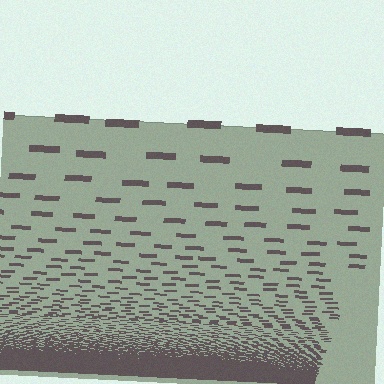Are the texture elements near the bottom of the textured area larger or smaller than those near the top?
Smaller. The gradient is inverted — elements near the bottom are smaller and denser.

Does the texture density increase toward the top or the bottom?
Density increases toward the bottom.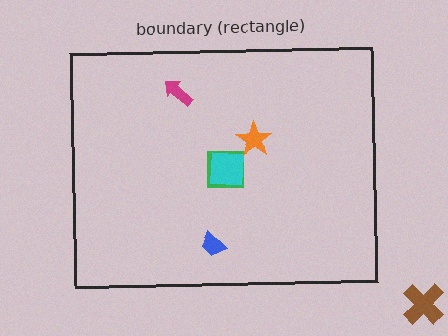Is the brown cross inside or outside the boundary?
Outside.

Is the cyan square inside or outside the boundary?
Inside.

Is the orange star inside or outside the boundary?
Inside.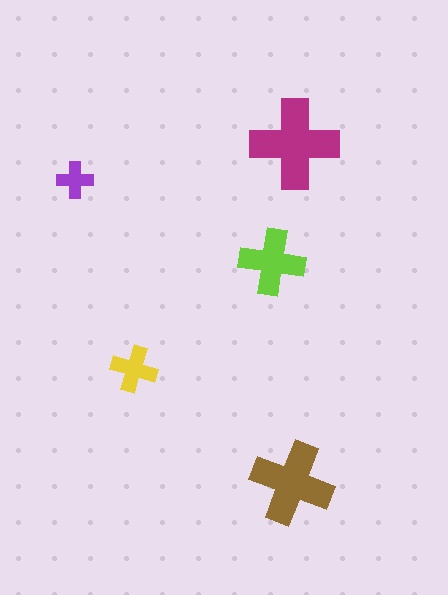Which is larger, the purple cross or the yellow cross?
The yellow one.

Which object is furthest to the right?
The magenta cross is rightmost.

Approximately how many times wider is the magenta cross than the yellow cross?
About 2 times wider.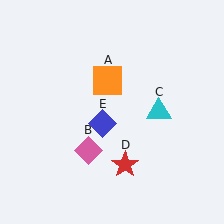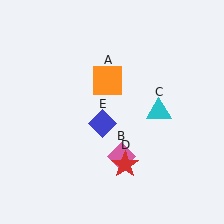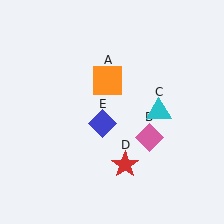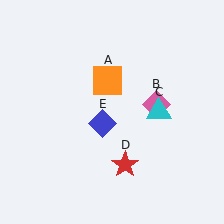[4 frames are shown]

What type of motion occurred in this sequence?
The pink diamond (object B) rotated counterclockwise around the center of the scene.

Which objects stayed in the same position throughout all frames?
Orange square (object A) and cyan triangle (object C) and red star (object D) and blue diamond (object E) remained stationary.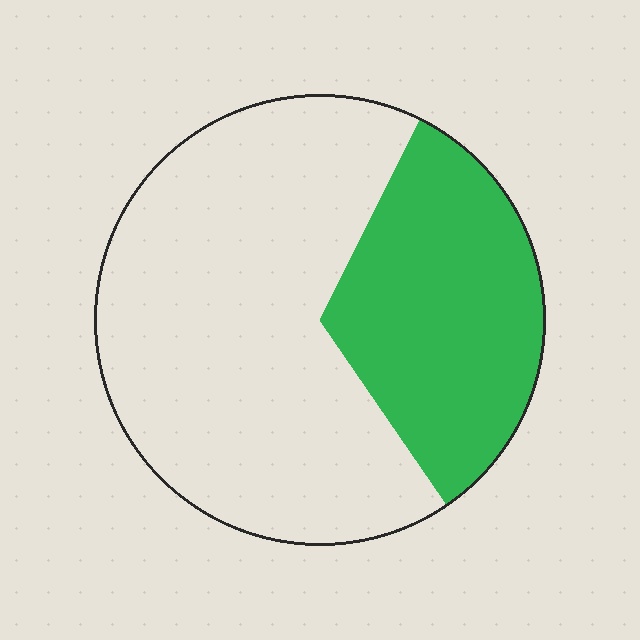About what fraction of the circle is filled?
About one third (1/3).